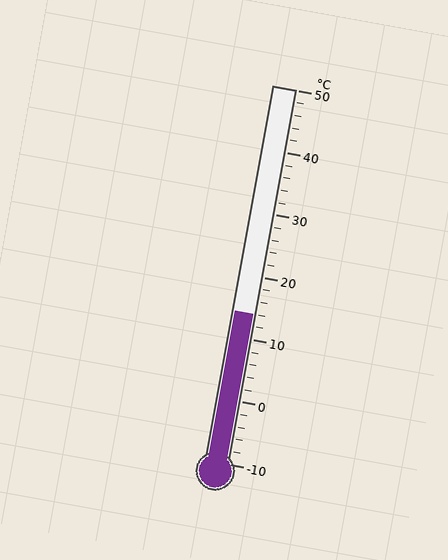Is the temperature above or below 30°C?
The temperature is below 30°C.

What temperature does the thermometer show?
The thermometer shows approximately 14°C.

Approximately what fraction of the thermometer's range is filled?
The thermometer is filled to approximately 40% of its range.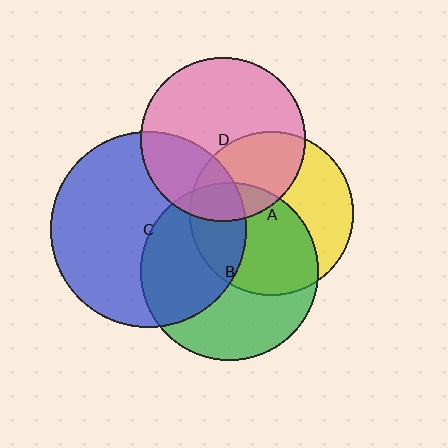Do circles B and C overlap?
Yes.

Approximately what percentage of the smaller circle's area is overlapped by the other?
Approximately 45%.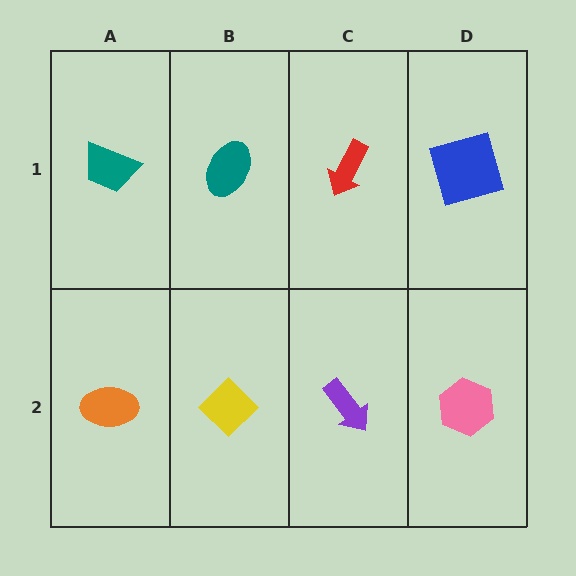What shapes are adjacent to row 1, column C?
A purple arrow (row 2, column C), a teal ellipse (row 1, column B), a blue square (row 1, column D).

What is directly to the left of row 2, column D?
A purple arrow.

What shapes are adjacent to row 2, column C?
A red arrow (row 1, column C), a yellow diamond (row 2, column B), a pink hexagon (row 2, column D).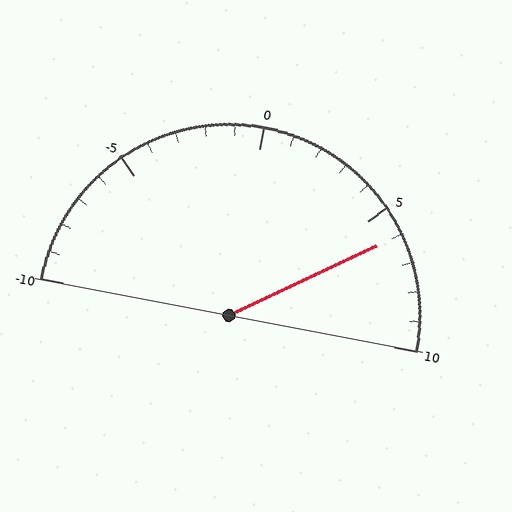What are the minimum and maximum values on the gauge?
The gauge ranges from -10 to 10.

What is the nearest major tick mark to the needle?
The nearest major tick mark is 5.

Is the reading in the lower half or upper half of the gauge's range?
The reading is in the upper half of the range (-10 to 10).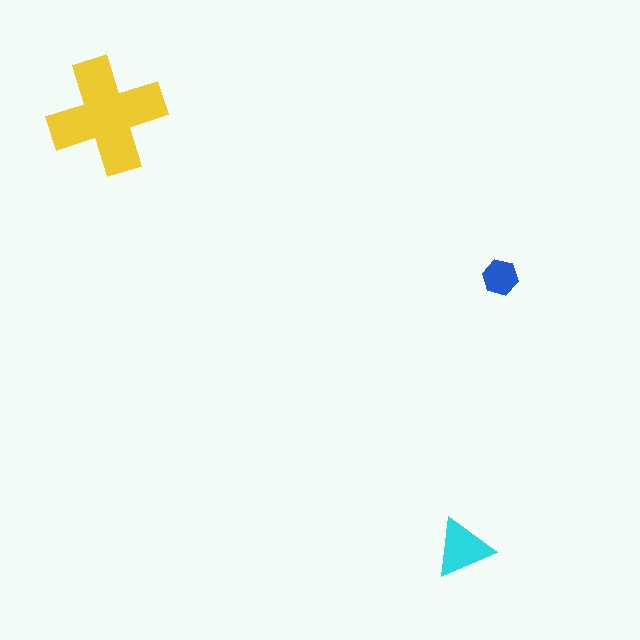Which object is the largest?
The yellow cross.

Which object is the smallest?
The blue hexagon.